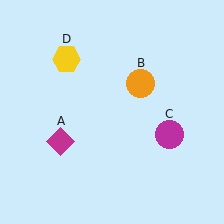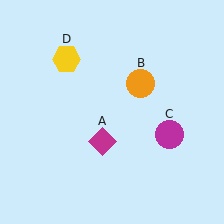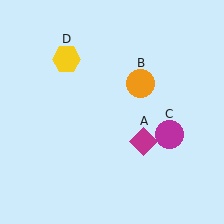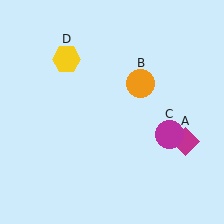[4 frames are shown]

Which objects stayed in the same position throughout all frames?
Orange circle (object B) and magenta circle (object C) and yellow hexagon (object D) remained stationary.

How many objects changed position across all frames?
1 object changed position: magenta diamond (object A).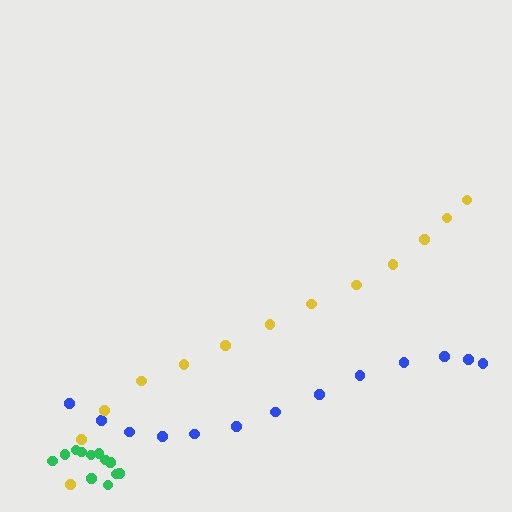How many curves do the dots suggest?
There are 3 distinct paths.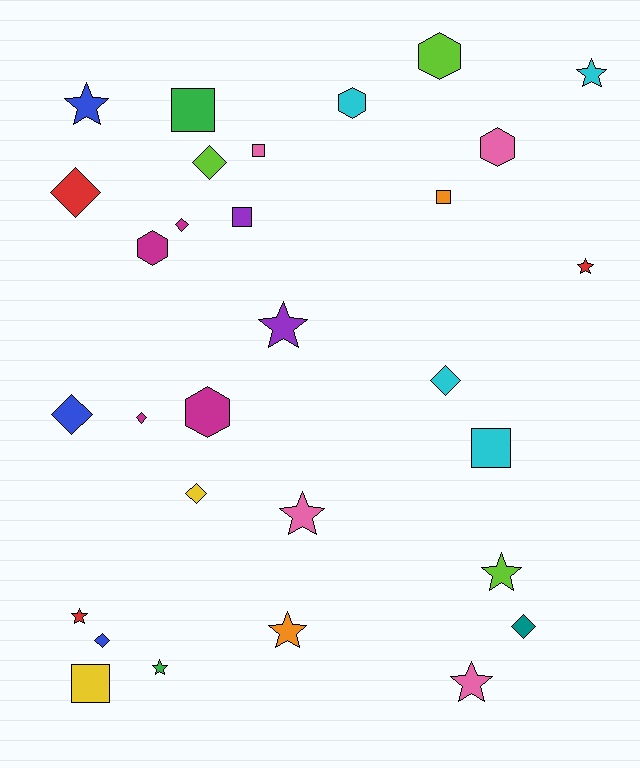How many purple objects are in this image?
There are 2 purple objects.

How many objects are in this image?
There are 30 objects.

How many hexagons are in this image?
There are 5 hexagons.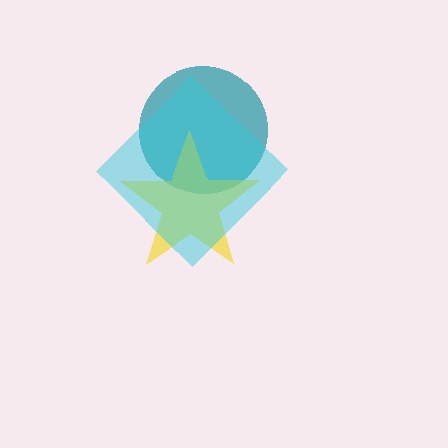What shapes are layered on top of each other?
The layered shapes are: a teal circle, a yellow star, a cyan diamond.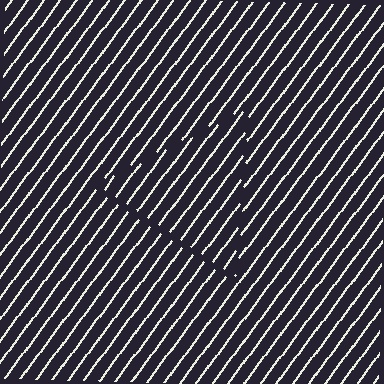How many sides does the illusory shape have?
3 sides — the line-ends trace a triangle.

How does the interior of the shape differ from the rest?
The interior of the shape contains the same grating, shifted by half a period — the contour is defined by the phase discontinuity where line-ends from the inner and outer gratings abut.